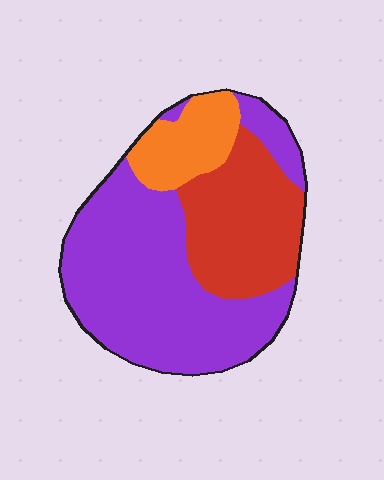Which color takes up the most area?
Purple, at roughly 60%.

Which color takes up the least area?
Orange, at roughly 15%.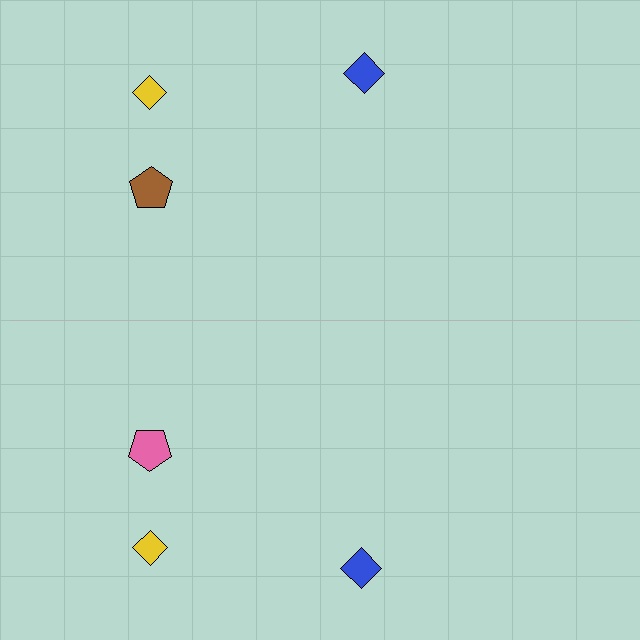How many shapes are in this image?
There are 6 shapes in this image.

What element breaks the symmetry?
The pink pentagon on the bottom side breaks the symmetry — its mirror counterpart is brown.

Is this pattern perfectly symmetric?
No, the pattern is not perfectly symmetric. The pink pentagon on the bottom side breaks the symmetry — its mirror counterpart is brown.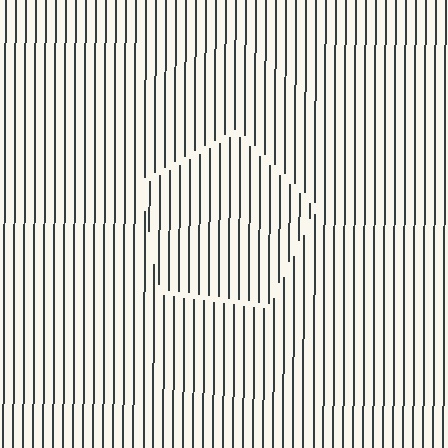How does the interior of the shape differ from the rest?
The interior of the shape contains the same grating, shifted by half a period — the contour is defined by the phase discontinuity where line-ends from the inner and outer gratings abut.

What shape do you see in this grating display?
An illusory pentagon. The interior of the shape contains the same grating, shifted by half a period — the contour is defined by the phase discontinuity where line-ends from the inner and outer gratings abut.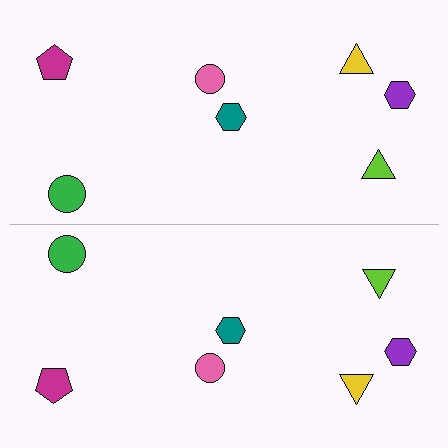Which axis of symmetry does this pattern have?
The pattern has a horizontal axis of symmetry running through the center of the image.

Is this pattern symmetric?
Yes, this pattern has bilateral (reflection) symmetry.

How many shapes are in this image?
There are 14 shapes in this image.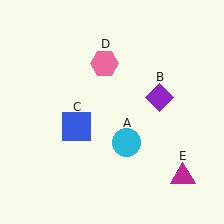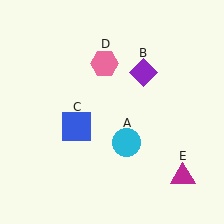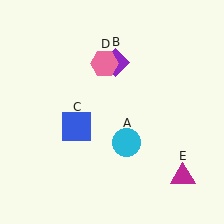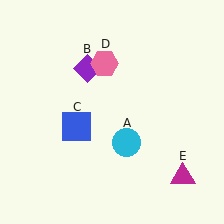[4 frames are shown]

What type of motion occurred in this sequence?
The purple diamond (object B) rotated counterclockwise around the center of the scene.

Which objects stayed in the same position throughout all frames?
Cyan circle (object A) and blue square (object C) and pink hexagon (object D) and magenta triangle (object E) remained stationary.